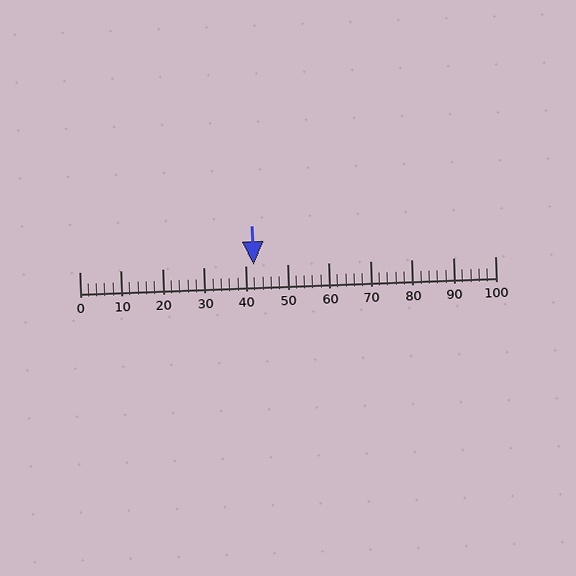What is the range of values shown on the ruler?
The ruler shows values from 0 to 100.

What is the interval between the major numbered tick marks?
The major tick marks are spaced 10 units apart.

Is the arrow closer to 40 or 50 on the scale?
The arrow is closer to 40.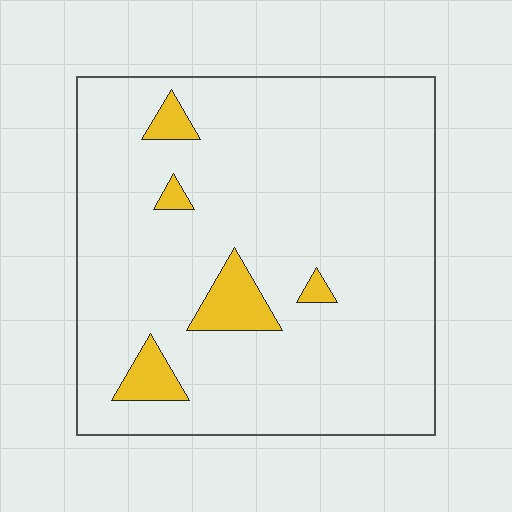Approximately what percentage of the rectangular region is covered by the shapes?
Approximately 10%.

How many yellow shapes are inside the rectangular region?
5.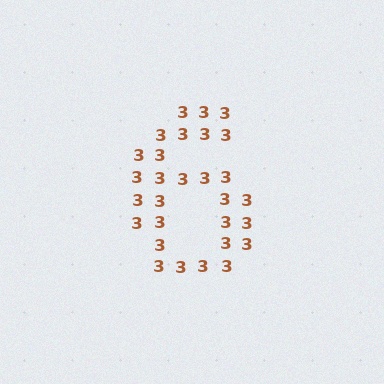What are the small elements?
The small elements are digit 3's.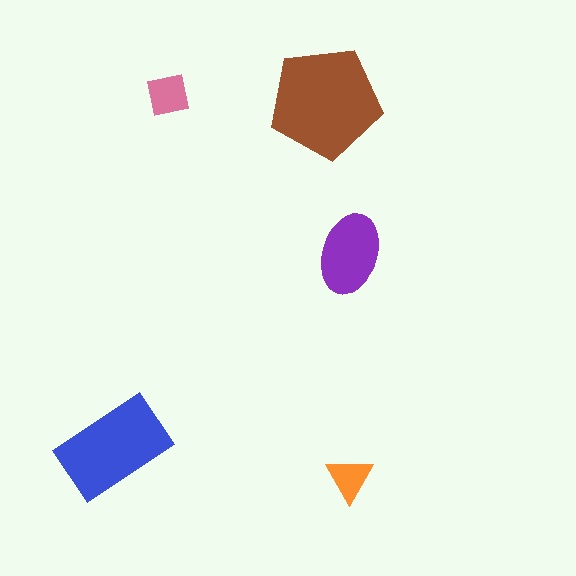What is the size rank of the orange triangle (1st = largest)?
5th.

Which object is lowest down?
The orange triangle is bottommost.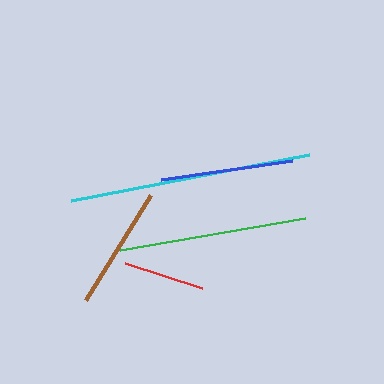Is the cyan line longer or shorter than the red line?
The cyan line is longer than the red line.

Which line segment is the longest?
The cyan line is the longest at approximately 242 pixels.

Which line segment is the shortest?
The red line is the shortest at approximately 81 pixels.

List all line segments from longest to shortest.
From longest to shortest: cyan, green, blue, brown, red.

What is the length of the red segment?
The red segment is approximately 81 pixels long.